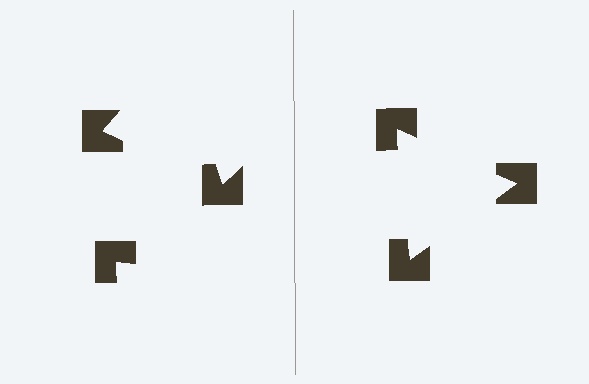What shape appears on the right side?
An illusory triangle.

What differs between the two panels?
The notched squares are positioned identically on both sides; only the wedge orientations differ. On the right they align to a triangle; on the left they are misaligned.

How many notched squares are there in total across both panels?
6 — 3 on each side.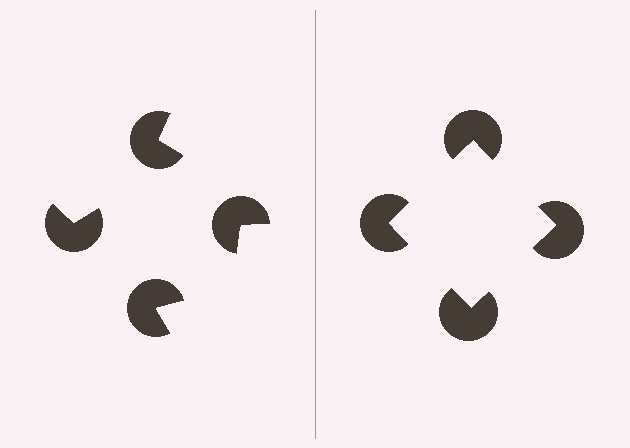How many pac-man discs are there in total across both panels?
8 — 4 on each side.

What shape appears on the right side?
An illusory square.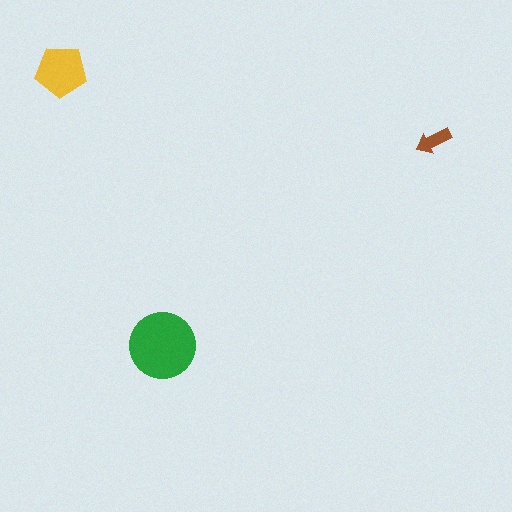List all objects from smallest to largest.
The brown arrow, the yellow pentagon, the green circle.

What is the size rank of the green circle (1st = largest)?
1st.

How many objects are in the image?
There are 3 objects in the image.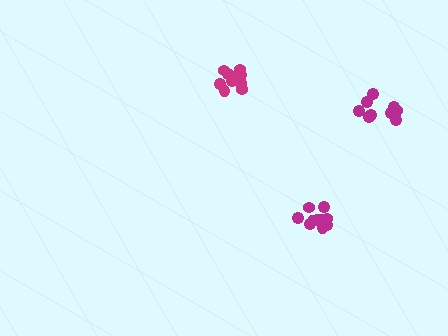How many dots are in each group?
Group 1: 10 dots, Group 2: 12 dots, Group 3: 10 dots (32 total).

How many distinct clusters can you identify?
There are 3 distinct clusters.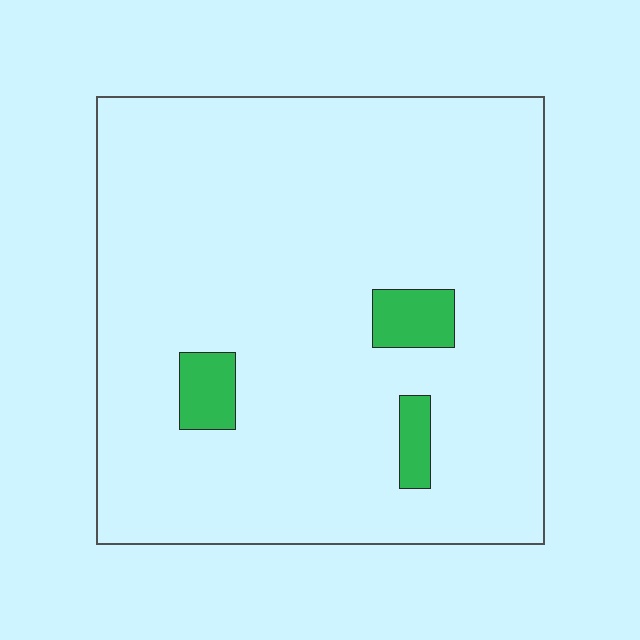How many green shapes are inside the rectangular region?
3.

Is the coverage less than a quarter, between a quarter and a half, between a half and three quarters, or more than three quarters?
Less than a quarter.